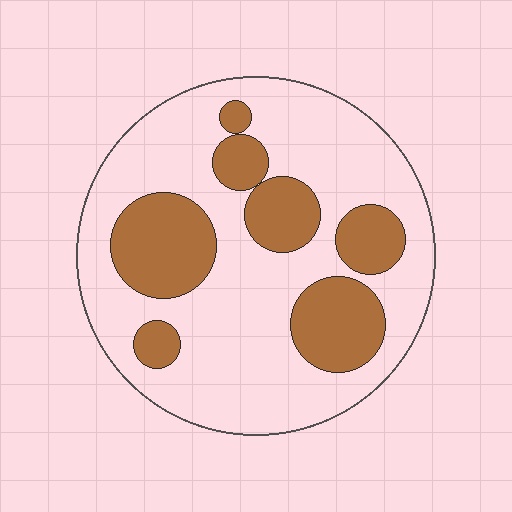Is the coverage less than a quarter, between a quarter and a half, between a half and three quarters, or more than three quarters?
Between a quarter and a half.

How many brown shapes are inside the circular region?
7.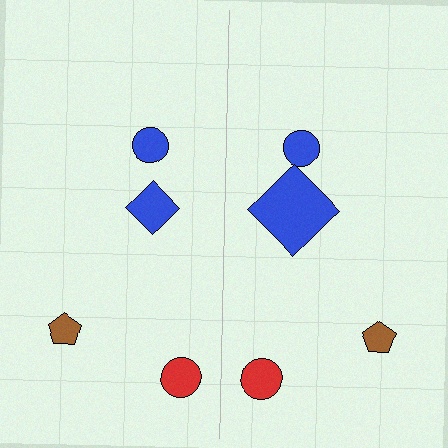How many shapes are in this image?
There are 8 shapes in this image.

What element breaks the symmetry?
The blue diamond on the right side has a different size than its mirror counterpart.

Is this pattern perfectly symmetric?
No, the pattern is not perfectly symmetric. The blue diamond on the right side has a different size than its mirror counterpart.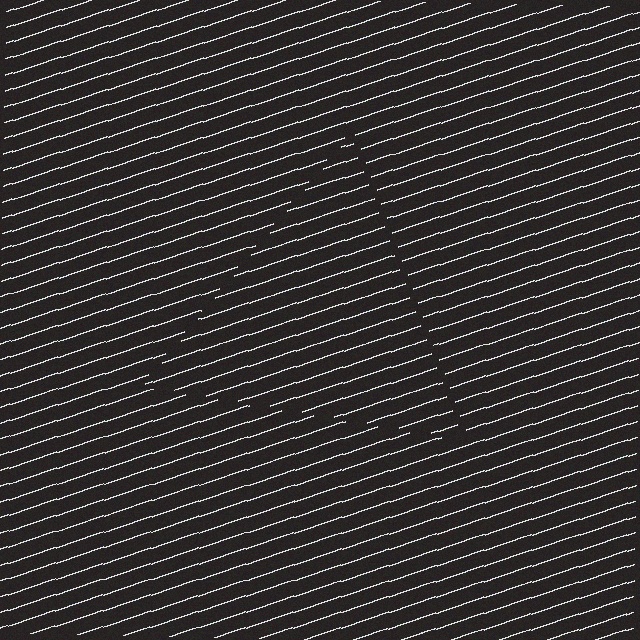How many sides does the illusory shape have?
3 sides — the line-ends trace a triangle.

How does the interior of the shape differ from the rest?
The interior of the shape contains the same grating, shifted by half a period — the contour is defined by the phase discontinuity where line-ends from the inner and outer gratings abut.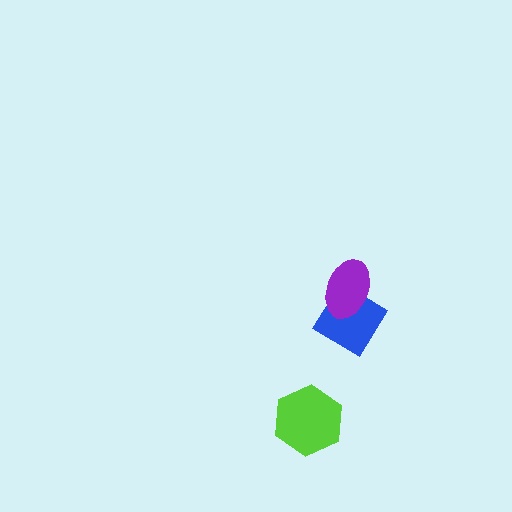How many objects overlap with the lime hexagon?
0 objects overlap with the lime hexagon.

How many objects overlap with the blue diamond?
1 object overlaps with the blue diamond.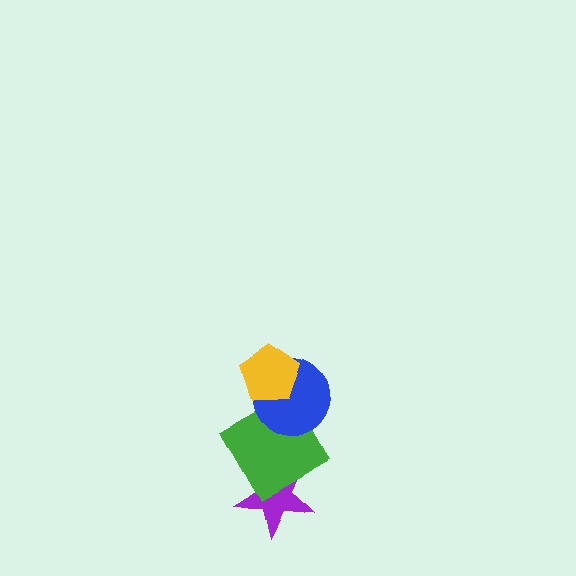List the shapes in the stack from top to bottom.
From top to bottom: the yellow pentagon, the blue circle, the green square, the purple star.